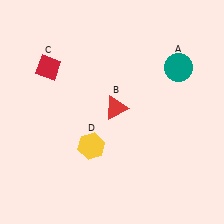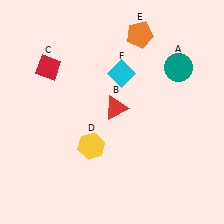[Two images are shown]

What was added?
An orange pentagon (E), a cyan diamond (F) were added in Image 2.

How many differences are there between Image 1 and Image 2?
There are 2 differences between the two images.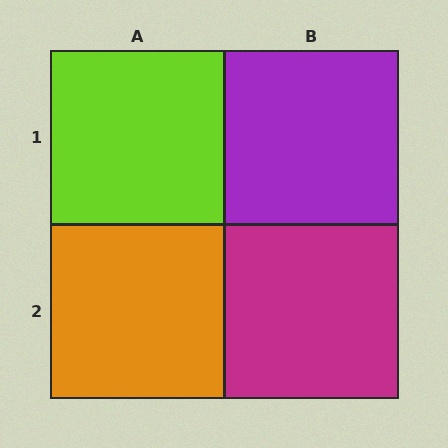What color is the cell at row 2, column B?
Magenta.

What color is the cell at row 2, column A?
Orange.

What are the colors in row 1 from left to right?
Lime, purple.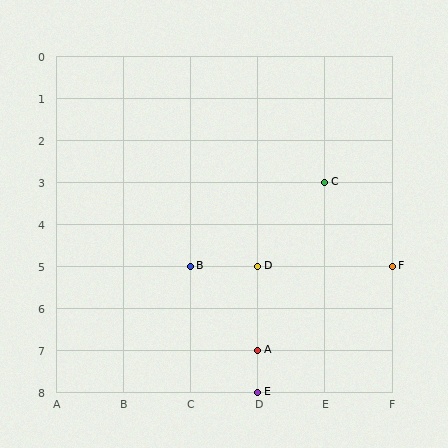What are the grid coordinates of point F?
Point F is at grid coordinates (F, 5).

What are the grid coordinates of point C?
Point C is at grid coordinates (E, 3).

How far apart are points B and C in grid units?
Points B and C are 2 columns and 2 rows apart (about 2.8 grid units diagonally).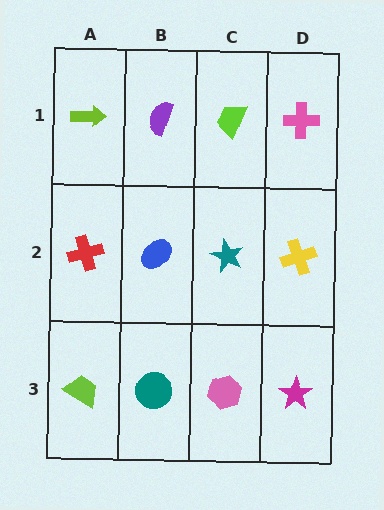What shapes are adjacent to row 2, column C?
A lime trapezoid (row 1, column C), a pink hexagon (row 3, column C), a blue ellipse (row 2, column B), a yellow cross (row 2, column D).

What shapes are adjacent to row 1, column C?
A teal star (row 2, column C), a purple semicircle (row 1, column B), a pink cross (row 1, column D).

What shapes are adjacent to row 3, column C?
A teal star (row 2, column C), a teal circle (row 3, column B), a magenta star (row 3, column D).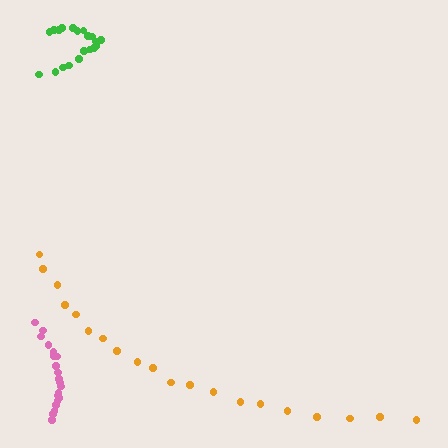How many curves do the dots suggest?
There are 3 distinct paths.